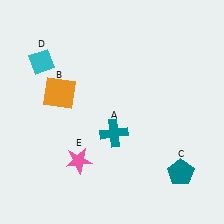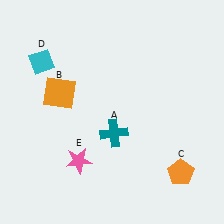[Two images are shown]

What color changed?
The pentagon (C) changed from teal in Image 1 to orange in Image 2.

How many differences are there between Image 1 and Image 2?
There is 1 difference between the two images.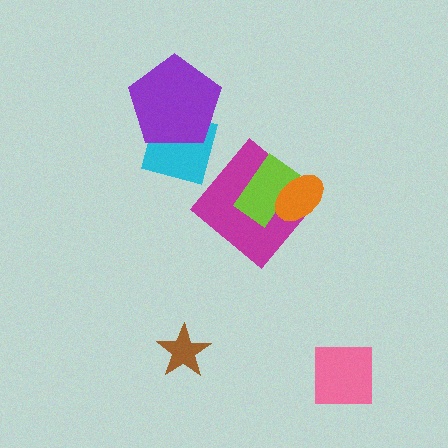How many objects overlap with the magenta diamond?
2 objects overlap with the magenta diamond.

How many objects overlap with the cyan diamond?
1 object overlaps with the cyan diamond.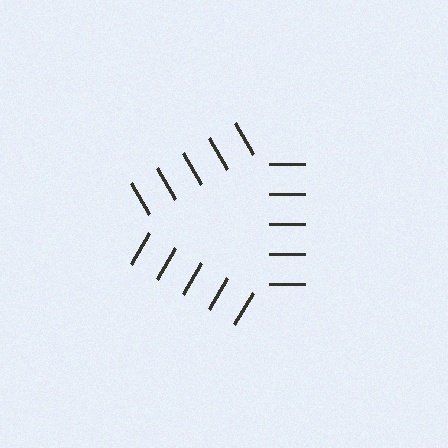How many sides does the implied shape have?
3 sides — the line-ends trace a triangle.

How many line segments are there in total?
15 — 5 along each of the 3 edges.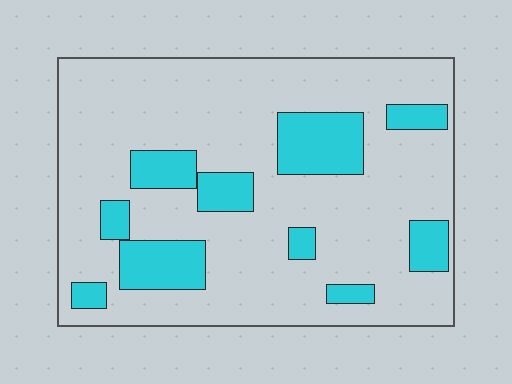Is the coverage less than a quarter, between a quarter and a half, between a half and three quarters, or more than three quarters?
Less than a quarter.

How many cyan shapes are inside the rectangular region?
10.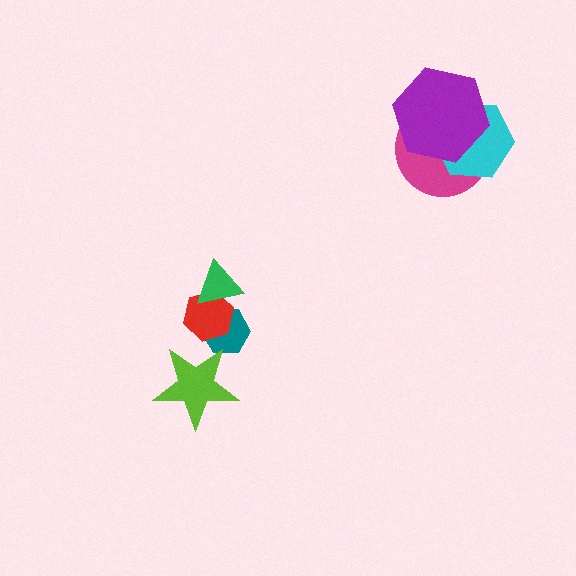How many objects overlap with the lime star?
1 object overlaps with the lime star.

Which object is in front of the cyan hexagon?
The purple hexagon is in front of the cyan hexagon.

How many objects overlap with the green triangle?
2 objects overlap with the green triangle.